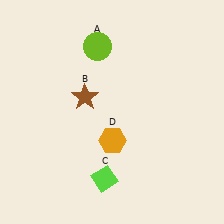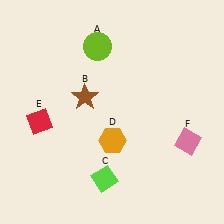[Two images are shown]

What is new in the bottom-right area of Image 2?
A pink diamond (F) was added in the bottom-right area of Image 2.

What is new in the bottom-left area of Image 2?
A red diamond (E) was added in the bottom-left area of Image 2.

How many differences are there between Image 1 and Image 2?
There are 2 differences between the two images.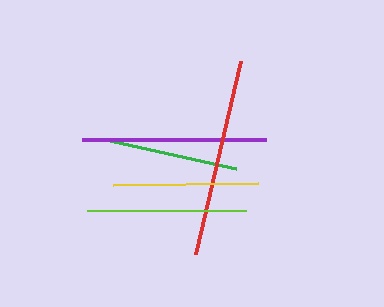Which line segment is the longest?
The red line is the longest at approximately 198 pixels.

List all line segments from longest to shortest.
From longest to shortest: red, purple, lime, yellow, green.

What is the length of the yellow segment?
The yellow segment is approximately 144 pixels long.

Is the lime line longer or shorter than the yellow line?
The lime line is longer than the yellow line.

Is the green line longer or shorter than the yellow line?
The yellow line is longer than the green line.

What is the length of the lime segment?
The lime segment is approximately 159 pixels long.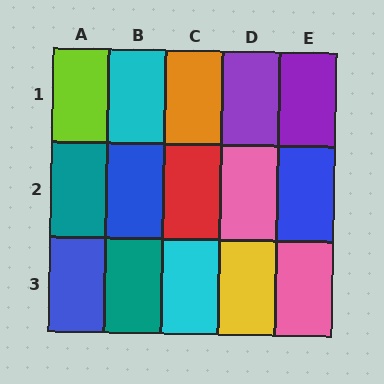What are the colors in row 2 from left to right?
Teal, blue, red, pink, blue.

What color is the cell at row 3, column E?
Pink.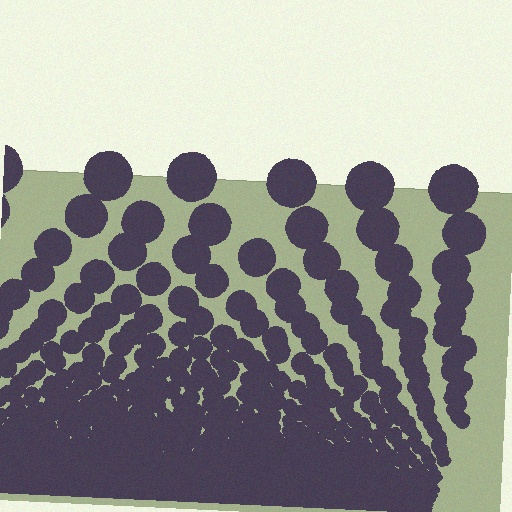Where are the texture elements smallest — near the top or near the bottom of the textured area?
Near the bottom.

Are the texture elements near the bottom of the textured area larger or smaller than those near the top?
Smaller. The gradient is inverted — elements near the bottom are smaller and denser.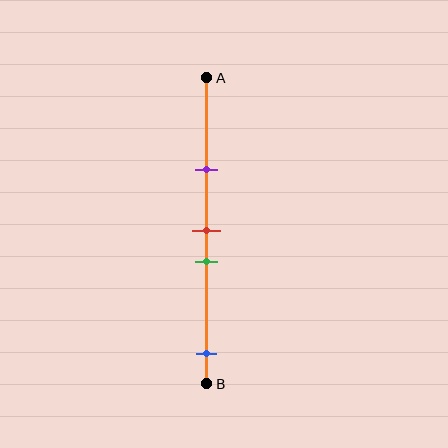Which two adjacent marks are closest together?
The red and green marks are the closest adjacent pair.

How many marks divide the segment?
There are 4 marks dividing the segment.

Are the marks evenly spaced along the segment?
No, the marks are not evenly spaced.